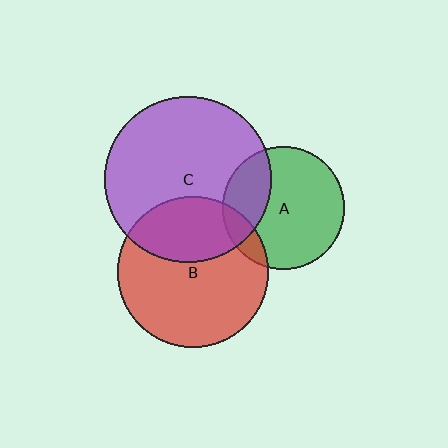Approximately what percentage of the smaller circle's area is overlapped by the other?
Approximately 25%.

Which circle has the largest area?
Circle C (purple).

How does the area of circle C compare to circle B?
Approximately 1.2 times.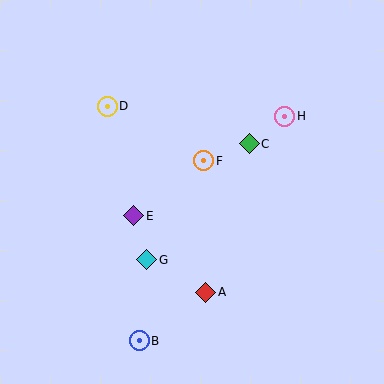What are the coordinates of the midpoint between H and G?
The midpoint between H and G is at (216, 188).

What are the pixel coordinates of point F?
Point F is at (204, 161).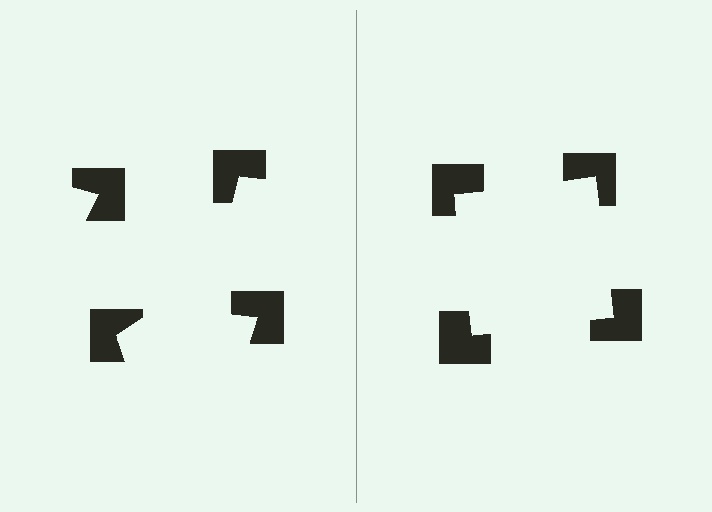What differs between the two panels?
The notched squares are positioned identically on both sides; only the wedge orientations differ. On the right they align to a square; on the left they are misaligned.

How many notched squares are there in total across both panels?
8 — 4 on each side.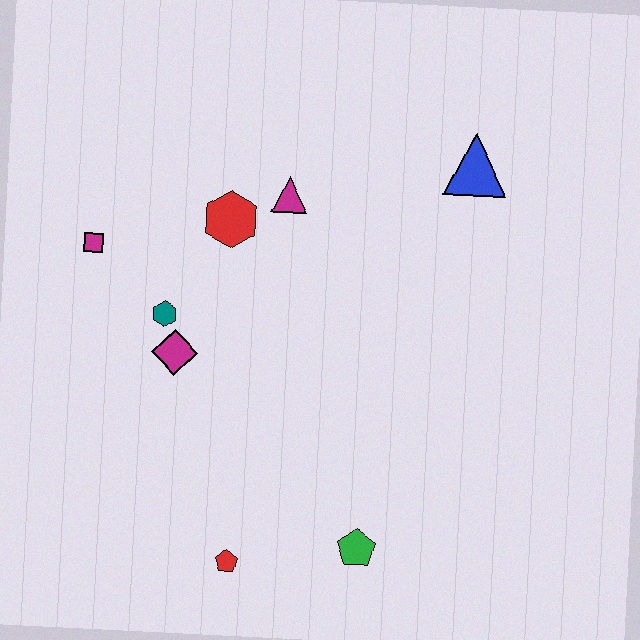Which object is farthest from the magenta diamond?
The blue triangle is farthest from the magenta diamond.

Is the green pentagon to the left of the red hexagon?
No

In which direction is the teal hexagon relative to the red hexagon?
The teal hexagon is below the red hexagon.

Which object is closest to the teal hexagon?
The magenta diamond is closest to the teal hexagon.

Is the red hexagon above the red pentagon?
Yes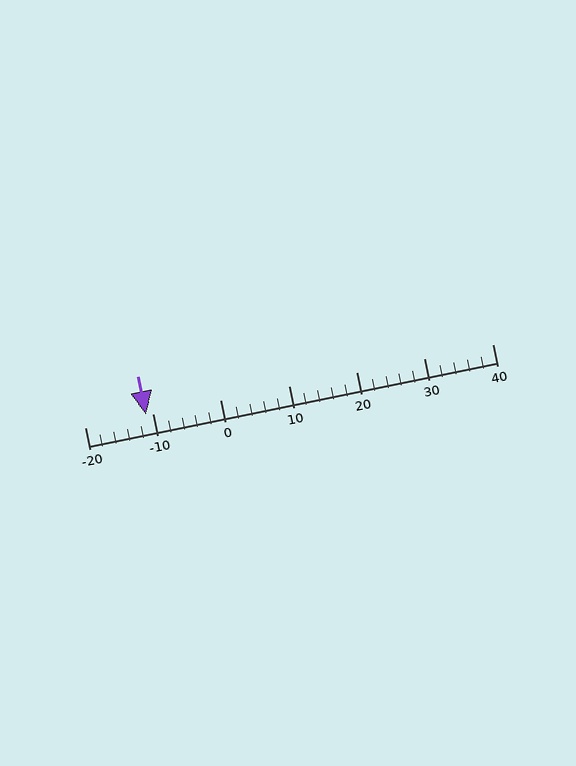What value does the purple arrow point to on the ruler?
The purple arrow points to approximately -11.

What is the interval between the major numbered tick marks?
The major tick marks are spaced 10 units apart.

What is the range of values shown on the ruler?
The ruler shows values from -20 to 40.